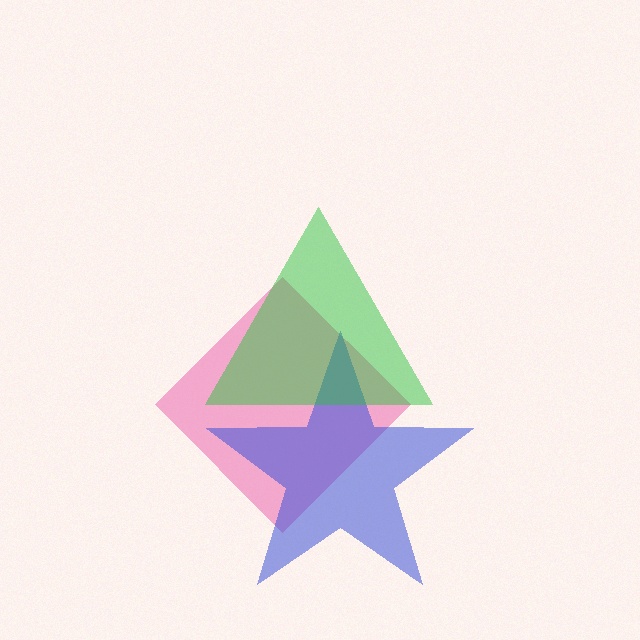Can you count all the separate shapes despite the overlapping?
Yes, there are 3 separate shapes.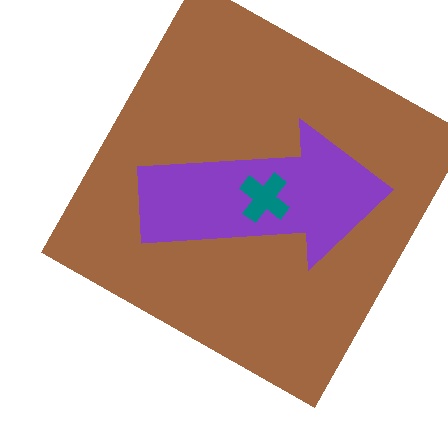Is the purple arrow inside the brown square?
Yes.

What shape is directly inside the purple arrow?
The teal cross.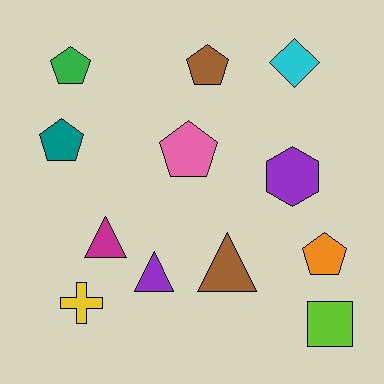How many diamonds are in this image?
There is 1 diamond.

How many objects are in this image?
There are 12 objects.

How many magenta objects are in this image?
There is 1 magenta object.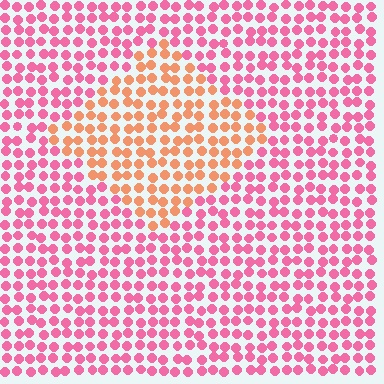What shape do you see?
I see a diamond.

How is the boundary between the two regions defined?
The boundary is defined purely by a slight shift in hue (about 45 degrees). Spacing, size, and orientation are identical on both sides.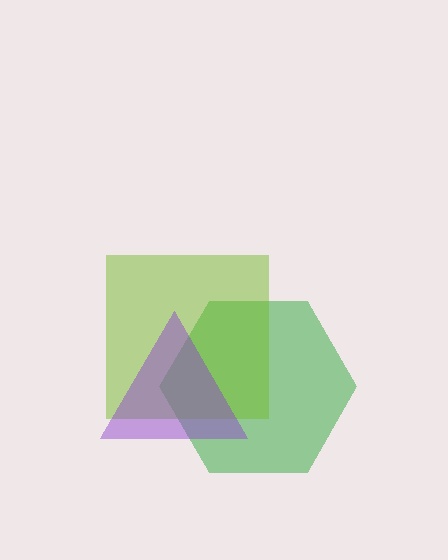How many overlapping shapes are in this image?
There are 3 overlapping shapes in the image.